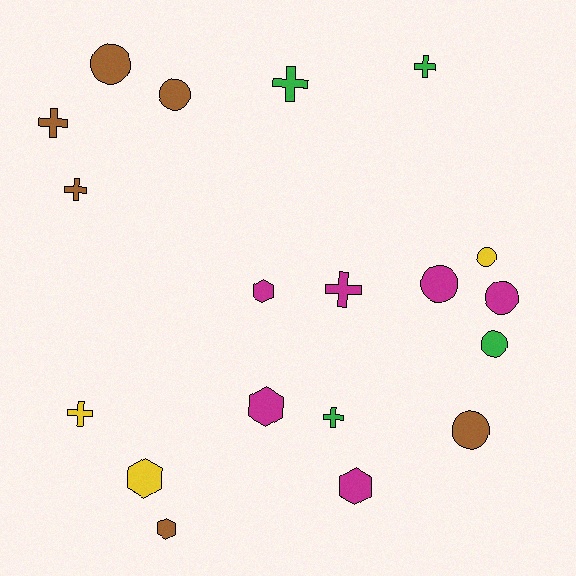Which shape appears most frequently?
Circle, with 7 objects.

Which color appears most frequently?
Magenta, with 6 objects.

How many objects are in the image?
There are 19 objects.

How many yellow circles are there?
There is 1 yellow circle.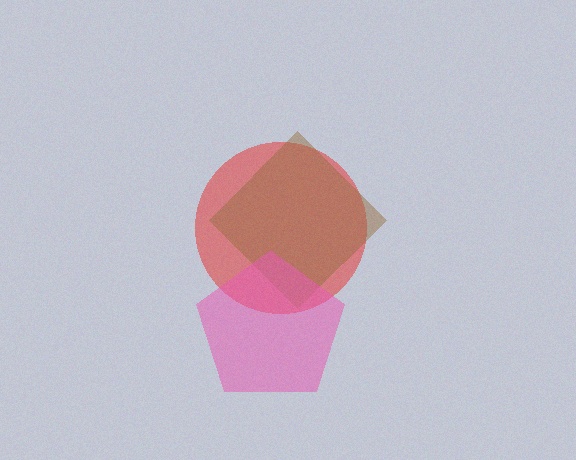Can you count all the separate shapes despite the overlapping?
Yes, there are 3 separate shapes.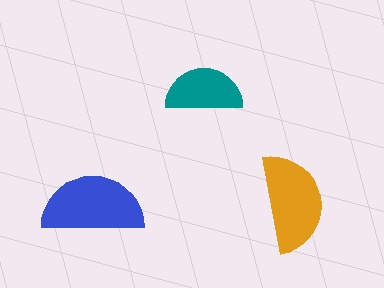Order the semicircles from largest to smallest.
the blue one, the orange one, the teal one.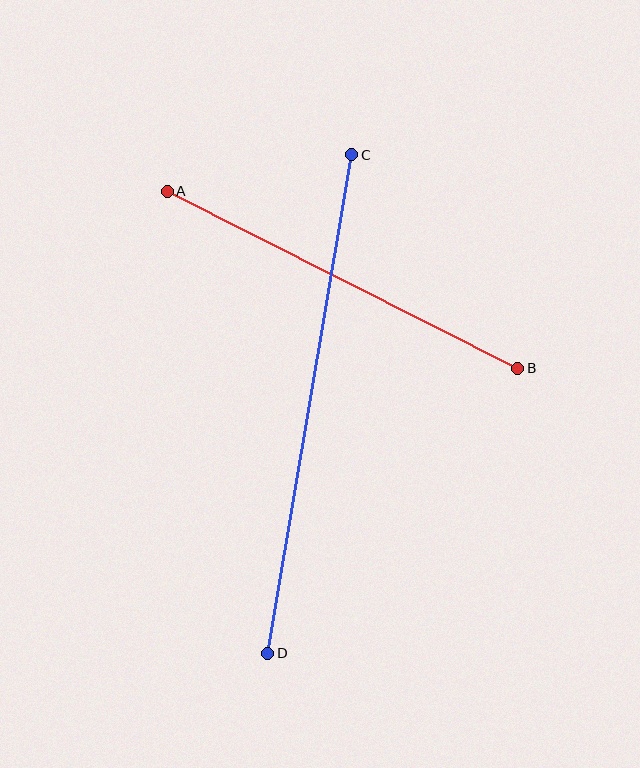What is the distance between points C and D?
The distance is approximately 506 pixels.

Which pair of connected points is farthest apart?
Points C and D are farthest apart.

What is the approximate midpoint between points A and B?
The midpoint is at approximately (343, 280) pixels.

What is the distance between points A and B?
The distance is approximately 393 pixels.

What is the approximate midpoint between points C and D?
The midpoint is at approximately (310, 404) pixels.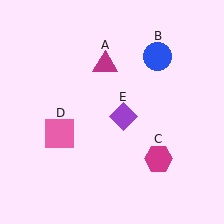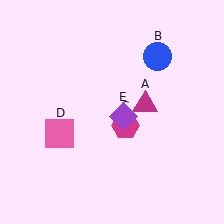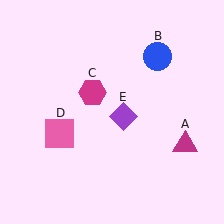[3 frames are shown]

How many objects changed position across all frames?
2 objects changed position: magenta triangle (object A), magenta hexagon (object C).